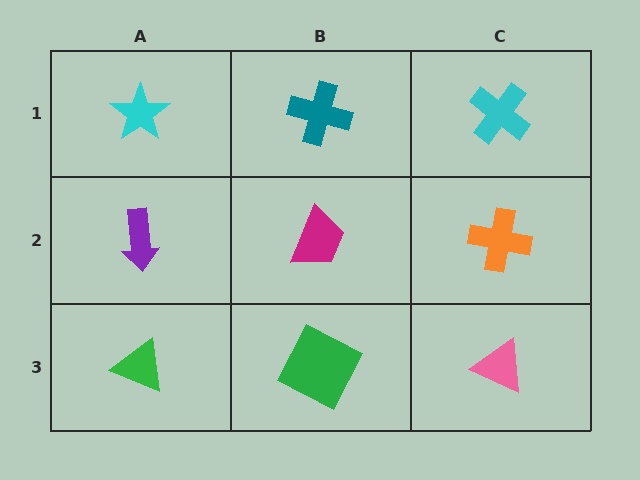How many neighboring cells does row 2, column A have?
3.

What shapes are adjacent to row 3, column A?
A purple arrow (row 2, column A), a green square (row 3, column B).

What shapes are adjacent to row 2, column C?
A cyan cross (row 1, column C), a pink triangle (row 3, column C), a magenta trapezoid (row 2, column B).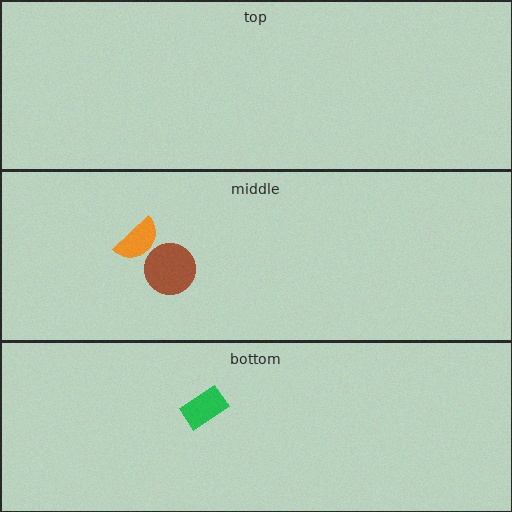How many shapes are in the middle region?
2.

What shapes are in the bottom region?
The green rectangle.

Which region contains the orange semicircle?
The middle region.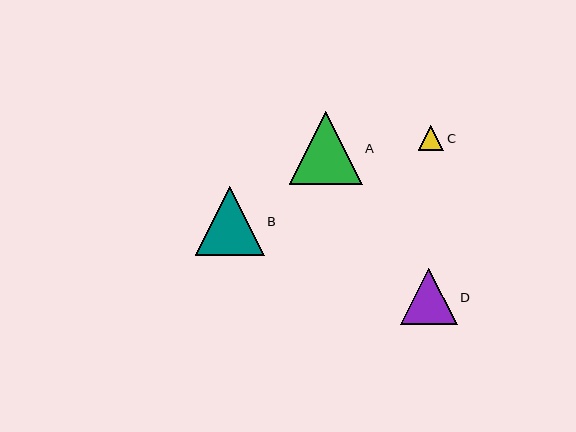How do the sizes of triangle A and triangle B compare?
Triangle A and triangle B are approximately the same size.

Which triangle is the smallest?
Triangle C is the smallest with a size of approximately 25 pixels.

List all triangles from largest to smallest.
From largest to smallest: A, B, D, C.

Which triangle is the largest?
Triangle A is the largest with a size of approximately 73 pixels.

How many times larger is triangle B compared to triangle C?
Triangle B is approximately 2.7 times the size of triangle C.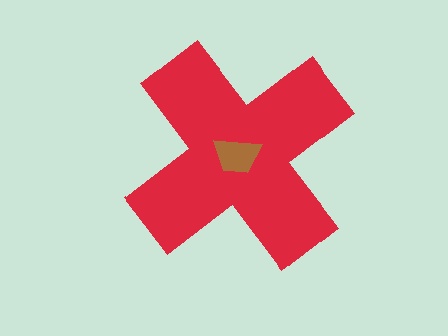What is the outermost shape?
The red cross.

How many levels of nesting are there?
2.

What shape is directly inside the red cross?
The brown trapezoid.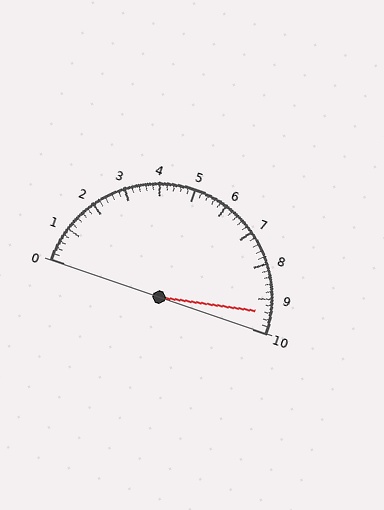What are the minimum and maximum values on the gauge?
The gauge ranges from 0 to 10.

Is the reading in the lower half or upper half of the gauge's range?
The reading is in the upper half of the range (0 to 10).